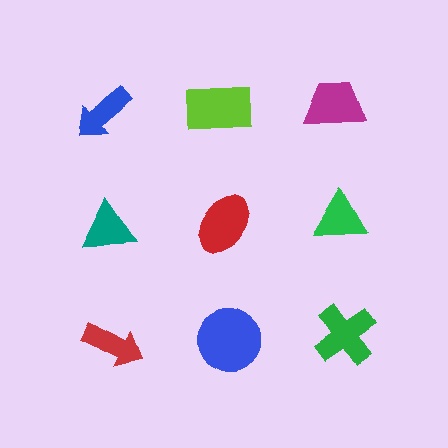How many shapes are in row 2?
3 shapes.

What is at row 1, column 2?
A lime rectangle.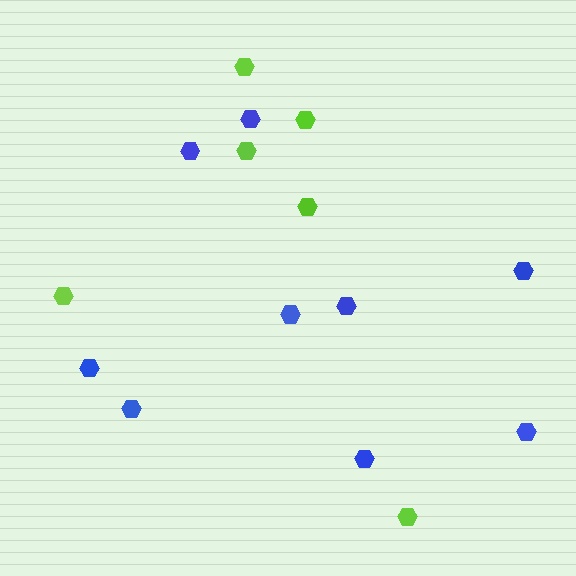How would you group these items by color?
There are 2 groups: one group of blue hexagons (9) and one group of lime hexagons (6).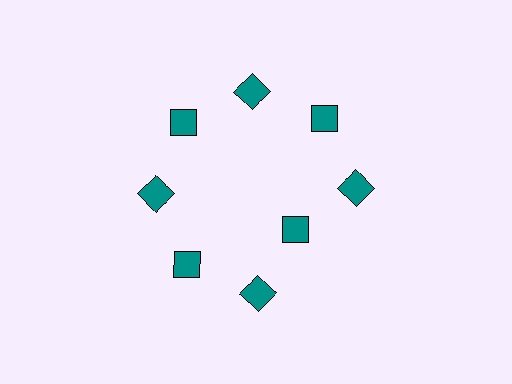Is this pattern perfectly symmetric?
No. The 8 teal diamonds are arranged in a ring, but one element near the 4 o'clock position is pulled inward toward the center, breaking the 8-fold rotational symmetry.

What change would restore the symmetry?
The symmetry would be restored by moving it outward, back onto the ring so that all 8 diamonds sit at equal angles and equal distance from the center.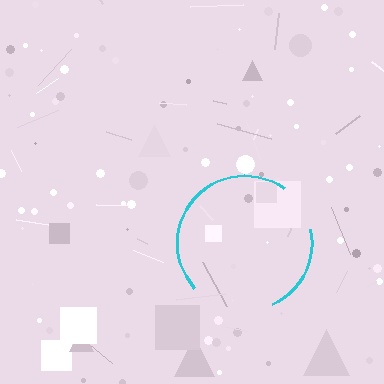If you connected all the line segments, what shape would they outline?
They would outline a circle.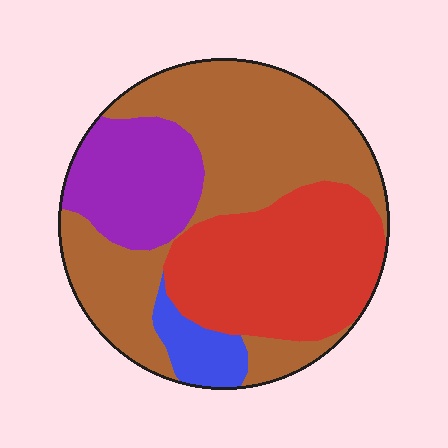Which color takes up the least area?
Blue, at roughly 5%.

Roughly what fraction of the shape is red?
Red covers roughly 30% of the shape.